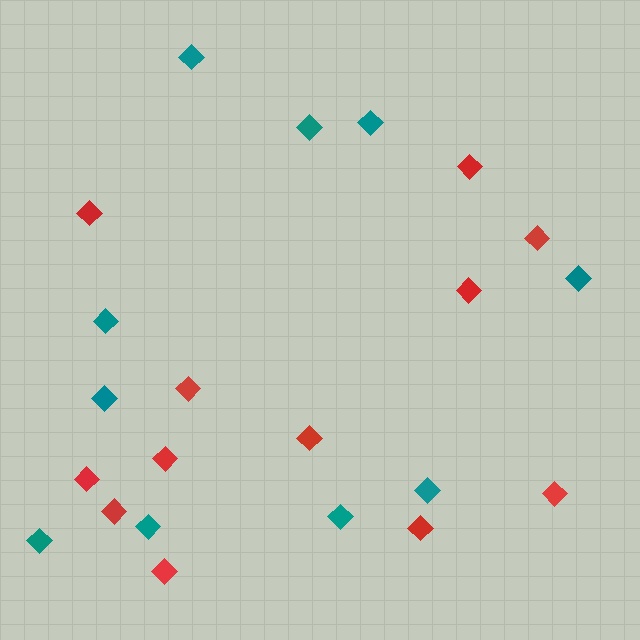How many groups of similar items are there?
There are 2 groups: one group of red diamonds (12) and one group of teal diamonds (10).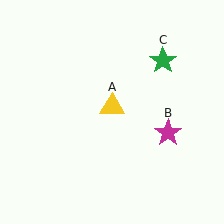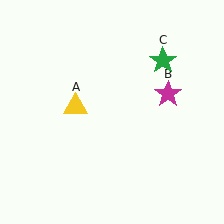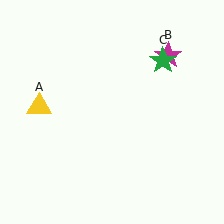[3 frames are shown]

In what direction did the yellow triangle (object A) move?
The yellow triangle (object A) moved left.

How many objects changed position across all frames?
2 objects changed position: yellow triangle (object A), magenta star (object B).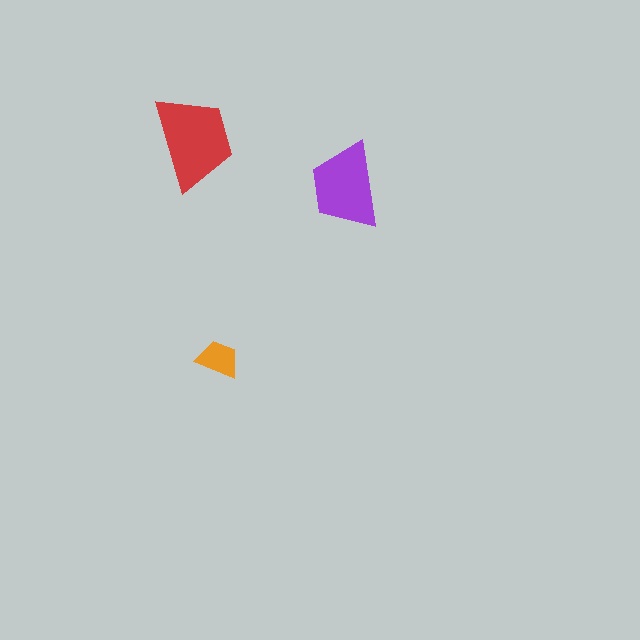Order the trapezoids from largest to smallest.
the red one, the purple one, the orange one.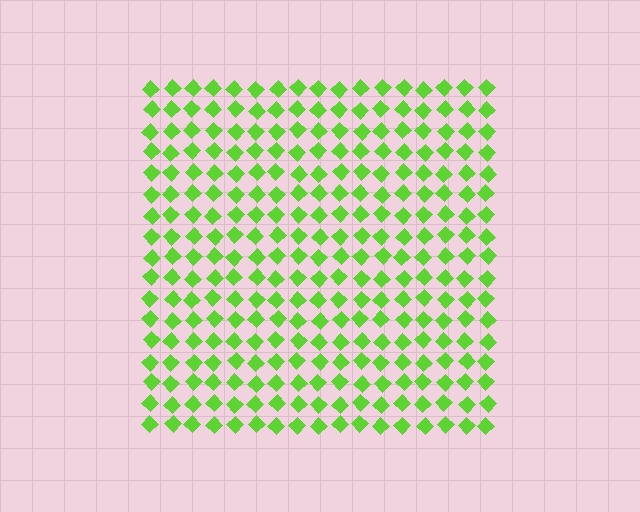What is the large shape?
The large shape is a square.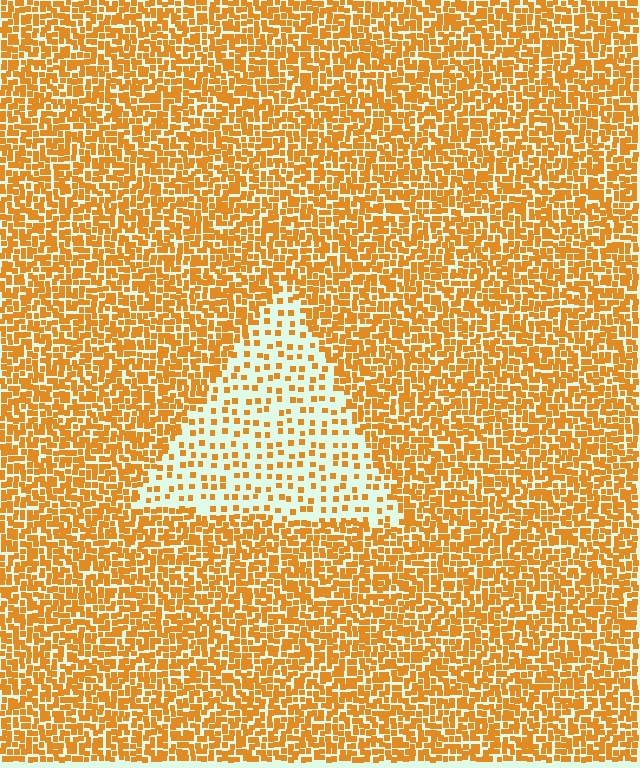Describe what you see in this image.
The image contains small orange elements arranged at two different densities. A triangle-shaped region is visible where the elements are less densely packed than the surrounding area.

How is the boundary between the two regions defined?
The boundary is defined by a change in element density (approximately 2.8x ratio). All elements are the same color, size, and shape.